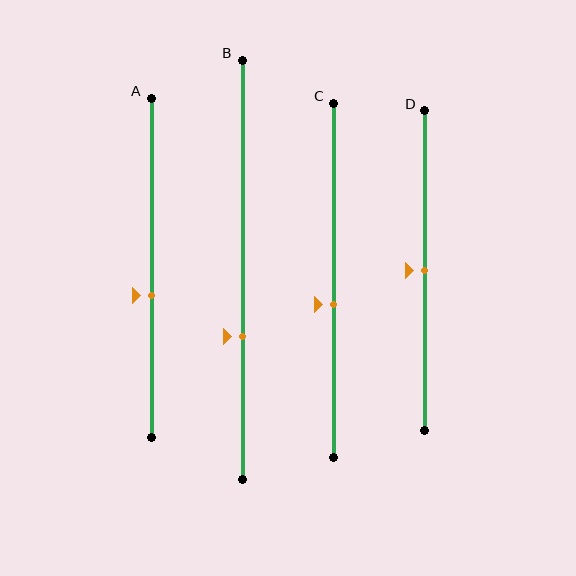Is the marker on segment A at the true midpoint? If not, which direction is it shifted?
No, the marker on segment A is shifted downward by about 8% of the segment length.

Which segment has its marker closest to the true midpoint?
Segment D has its marker closest to the true midpoint.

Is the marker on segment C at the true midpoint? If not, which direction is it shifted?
No, the marker on segment C is shifted downward by about 7% of the segment length.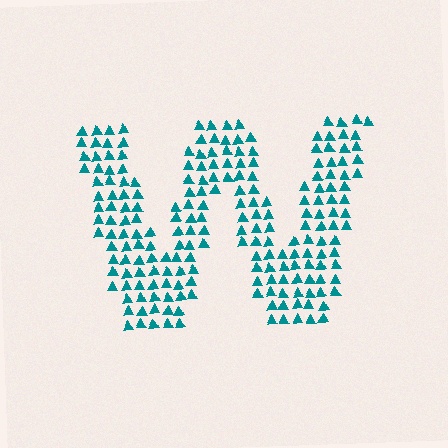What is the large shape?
The large shape is the letter W.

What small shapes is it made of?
It is made of small triangles.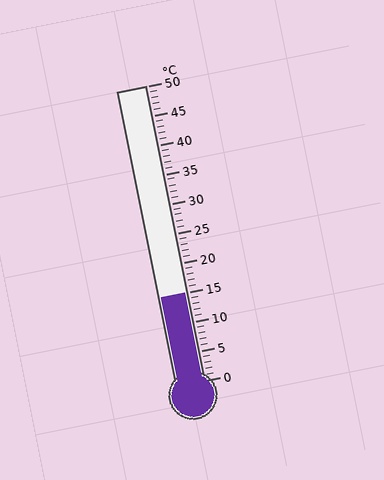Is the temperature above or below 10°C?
The temperature is above 10°C.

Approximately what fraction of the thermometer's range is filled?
The thermometer is filled to approximately 30% of its range.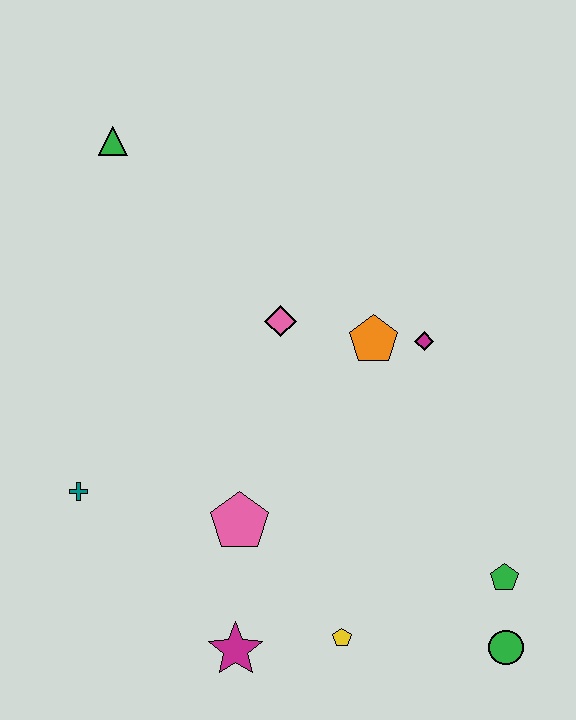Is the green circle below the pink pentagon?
Yes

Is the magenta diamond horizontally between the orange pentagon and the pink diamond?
No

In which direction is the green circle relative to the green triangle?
The green circle is below the green triangle.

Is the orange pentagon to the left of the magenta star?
No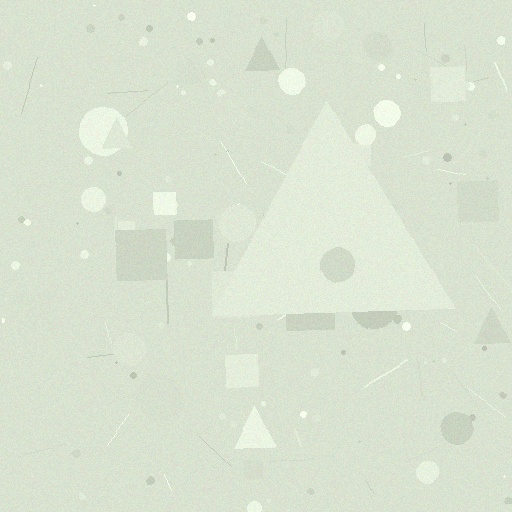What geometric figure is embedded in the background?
A triangle is embedded in the background.